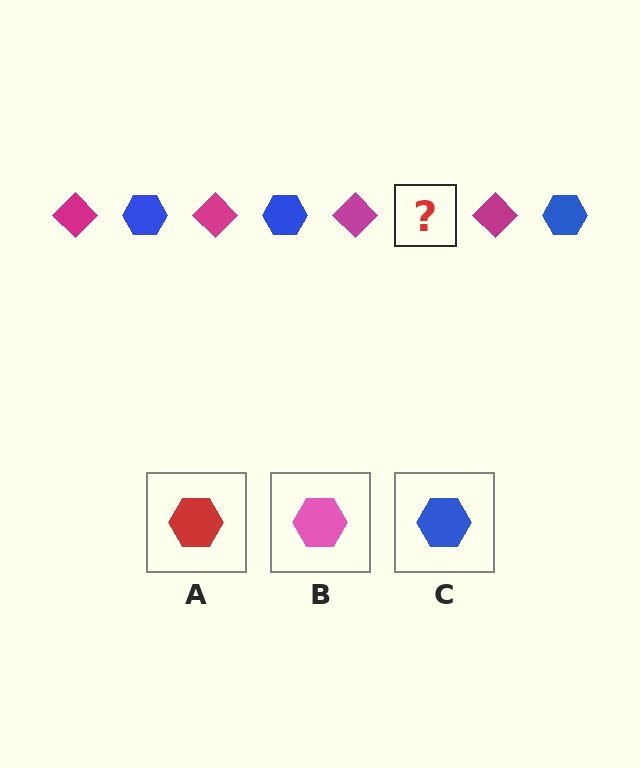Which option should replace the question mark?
Option C.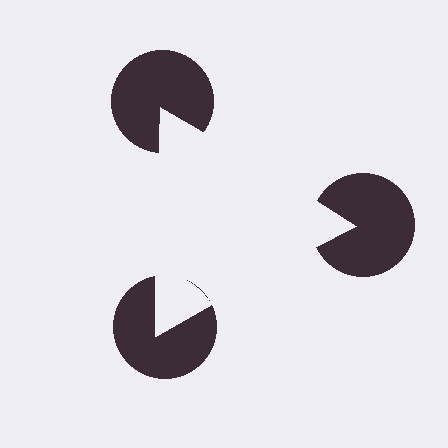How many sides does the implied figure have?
3 sides.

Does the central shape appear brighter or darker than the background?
It typically appears slightly brighter than the background, even though no actual brightness change is drawn.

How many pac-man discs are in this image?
There are 3 — one at each vertex of the illusory triangle.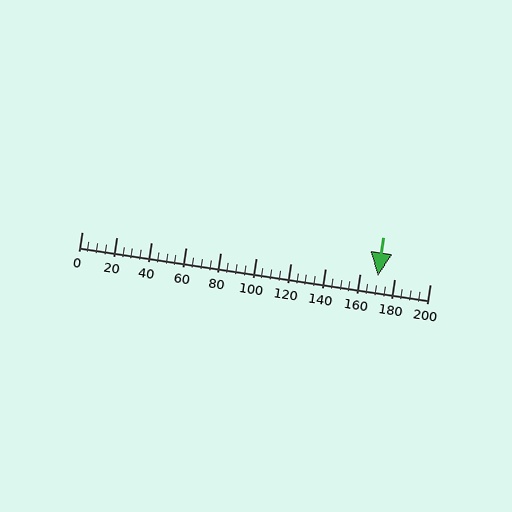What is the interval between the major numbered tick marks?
The major tick marks are spaced 20 units apart.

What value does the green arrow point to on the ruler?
The green arrow points to approximately 170.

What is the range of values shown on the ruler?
The ruler shows values from 0 to 200.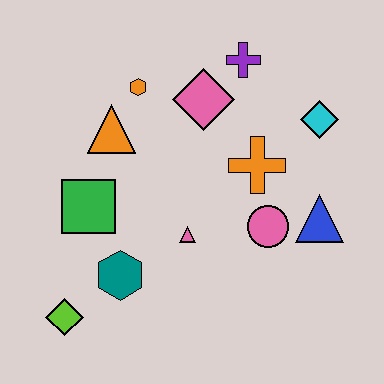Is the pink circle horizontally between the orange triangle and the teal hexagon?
No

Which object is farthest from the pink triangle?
The purple cross is farthest from the pink triangle.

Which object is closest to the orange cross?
The pink circle is closest to the orange cross.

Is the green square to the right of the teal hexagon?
No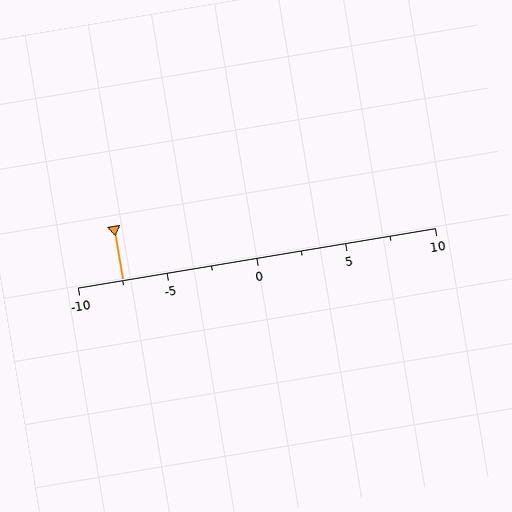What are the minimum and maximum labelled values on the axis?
The axis runs from -10 to 10.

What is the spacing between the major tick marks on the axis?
The major ticks are spaced 5 apart.